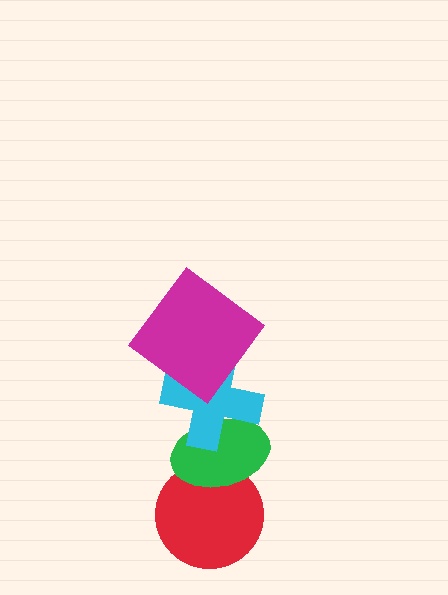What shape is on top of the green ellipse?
The cyan cross is on top of the green ellipse.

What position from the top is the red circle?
The red circle is 4th from the top.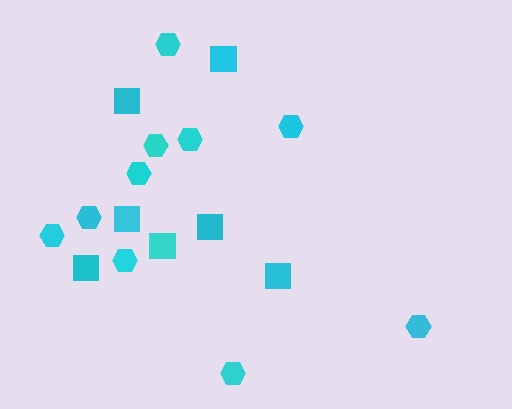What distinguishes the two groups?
There are 2 groups: one group of hexagons (10) and one group of squares (7).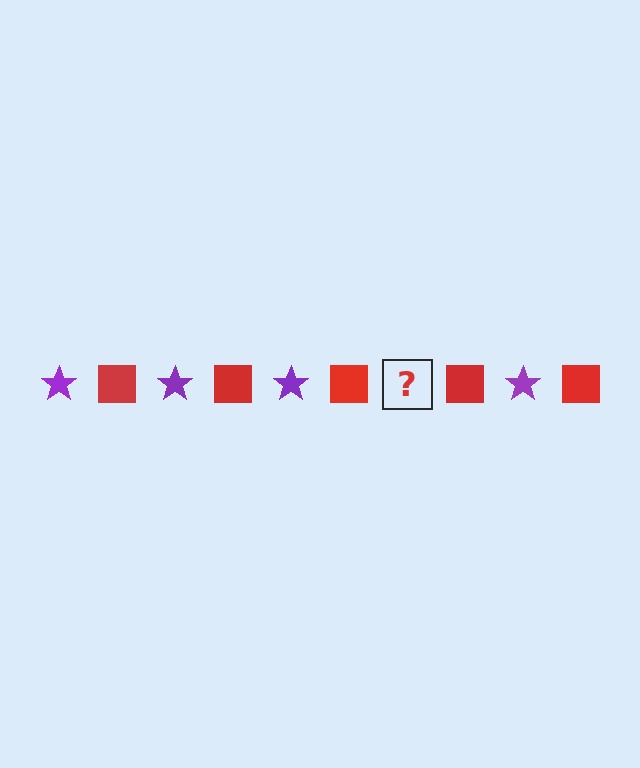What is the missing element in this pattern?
The missing element is a purple star.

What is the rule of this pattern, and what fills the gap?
The rule is that the pattern alternates between purple star and red square. The gap should be filled with a purple star.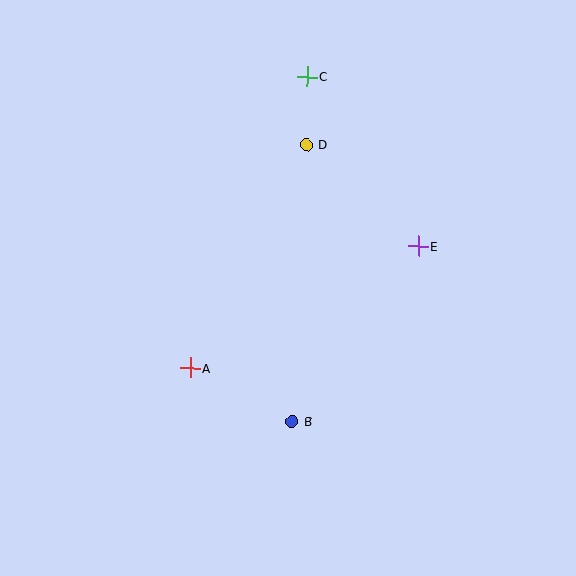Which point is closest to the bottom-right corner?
Point B is closest to the bottom-right corner.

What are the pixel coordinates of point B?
Point B is at (292, 421).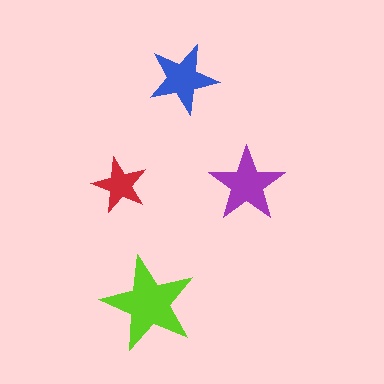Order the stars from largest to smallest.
the lime one, the purple one, the blue one, the red one.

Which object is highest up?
The blue star is topmost.